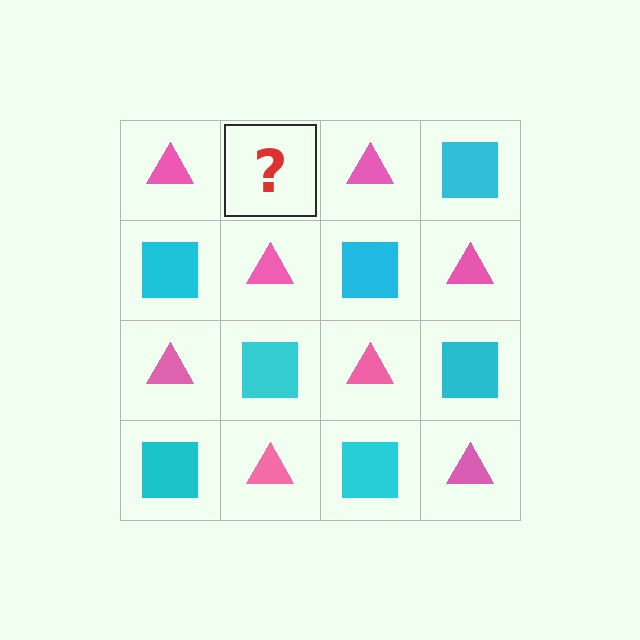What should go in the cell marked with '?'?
The missing cell should contain a cyan square.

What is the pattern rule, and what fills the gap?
The rule is that it alternates pink triangle and cyan square in a checkerboard pattern. The gap should be filled with a cyan square.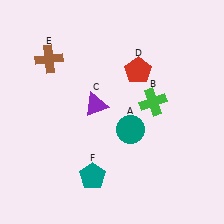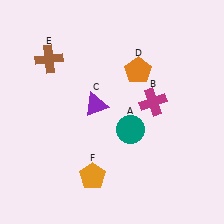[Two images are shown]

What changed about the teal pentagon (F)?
In Image 1, F is teal. In Image 2, it changed to orange.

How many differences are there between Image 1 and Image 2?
There are 3 differences between the two images.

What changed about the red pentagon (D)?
In Image 1, D is red. In Image 2, it changed to orange.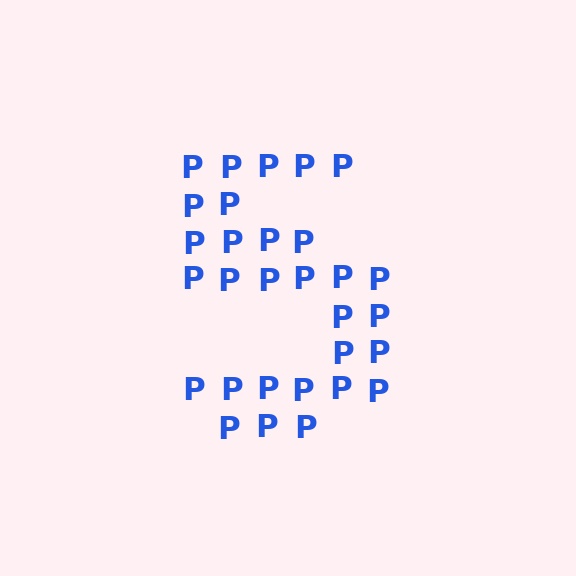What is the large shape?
The large shape is the digit 5.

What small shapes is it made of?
It is made of small letter P's.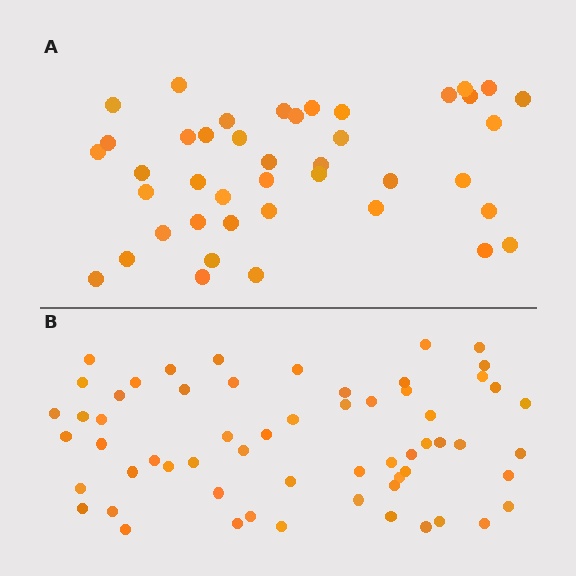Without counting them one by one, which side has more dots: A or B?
Region B (the bottom region) has more dots.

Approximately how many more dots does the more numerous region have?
Region B has approximately 20 more dots than region A.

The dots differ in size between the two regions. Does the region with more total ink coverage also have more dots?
No. Region A has more total ink coverage because its dots are larger, but region B actually contains more individual dots. Total area can be misleading — the number of items is what matters here.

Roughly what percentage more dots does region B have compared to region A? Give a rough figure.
About 45% more.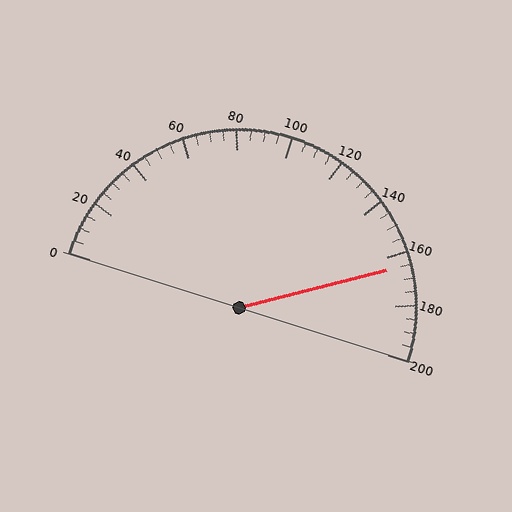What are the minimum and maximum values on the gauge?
The gauge ranges from 0 to 200.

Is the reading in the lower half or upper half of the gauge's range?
The reading is in the upper half of the range (0 to 200).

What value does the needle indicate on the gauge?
The needle indicates approximately 165.